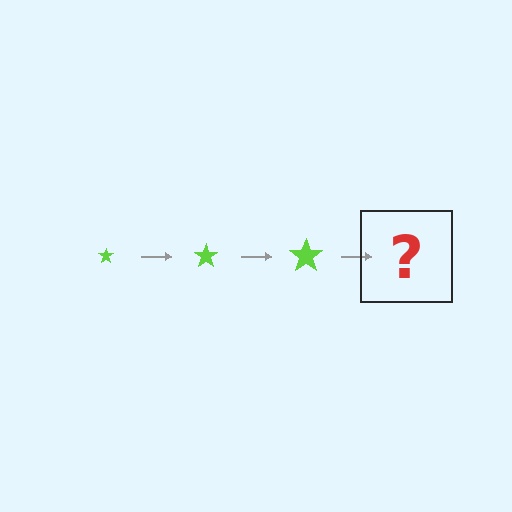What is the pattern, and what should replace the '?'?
The pattern is that the star gets progressively larger each step. The '?' should be a lime star, larger than the previous one.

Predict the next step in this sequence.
The next step is a lime star, larger than the previous one.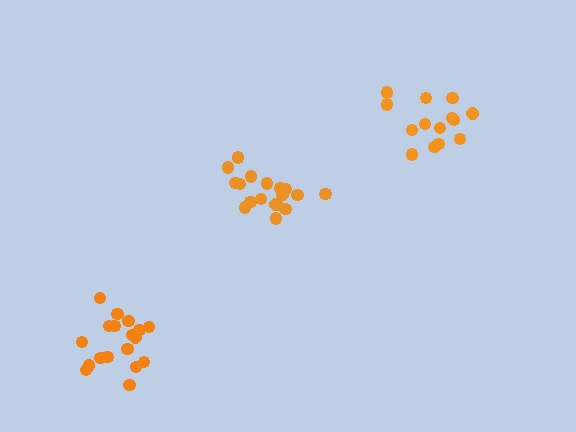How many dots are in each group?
Group 1: 14 dots, Group 2: 18 dots, Group 3: 18 dots (50 total).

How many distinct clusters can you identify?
There are 3 distinct clusters.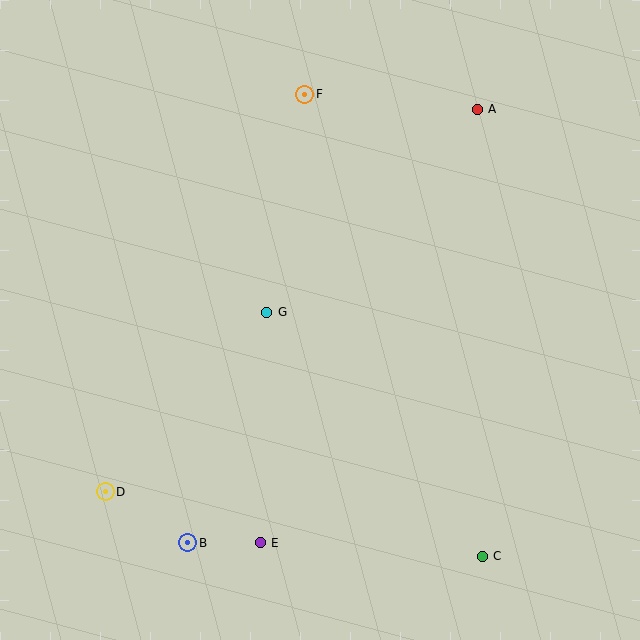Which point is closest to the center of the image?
Point G at (267, 312) is closest to the center.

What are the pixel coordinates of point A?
Point A is at (477, 109).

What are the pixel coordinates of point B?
Point B is at (188, 543).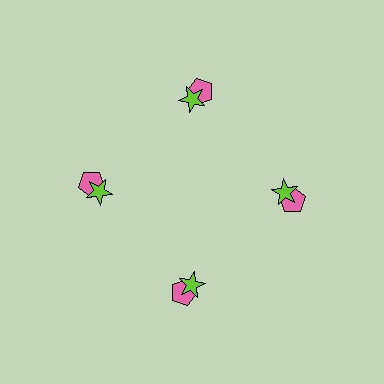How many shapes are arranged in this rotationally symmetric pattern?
There are 8 shapes, arranged in 4 groups of 2.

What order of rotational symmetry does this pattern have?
This pattern has 4-fold rotational symmetry.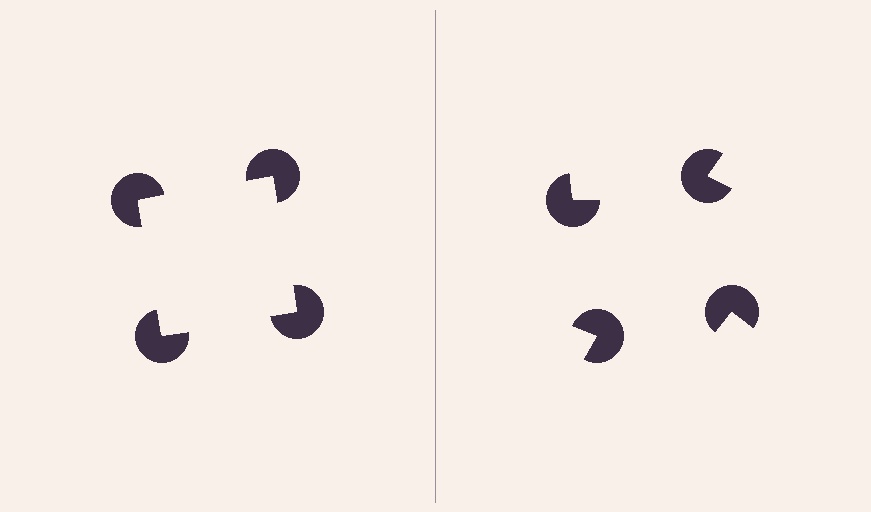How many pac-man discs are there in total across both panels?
8 — 4 on each side.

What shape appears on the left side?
An illusory square.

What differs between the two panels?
The pac-man discs are positioned identically on both sides; only the wedge orientations differ. On the left they align to a square; on the right they are misaligned.